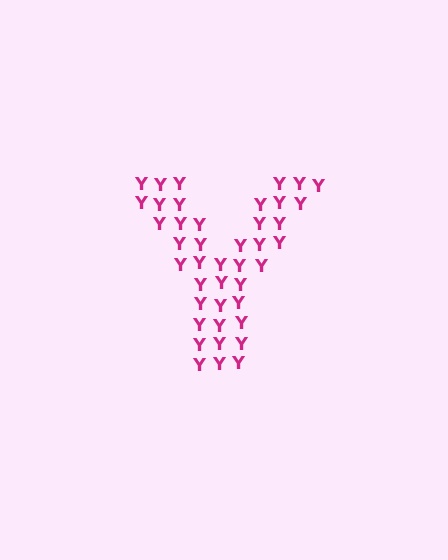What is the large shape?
The large shape is the letter Y.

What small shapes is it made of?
It is made of small letter Y's.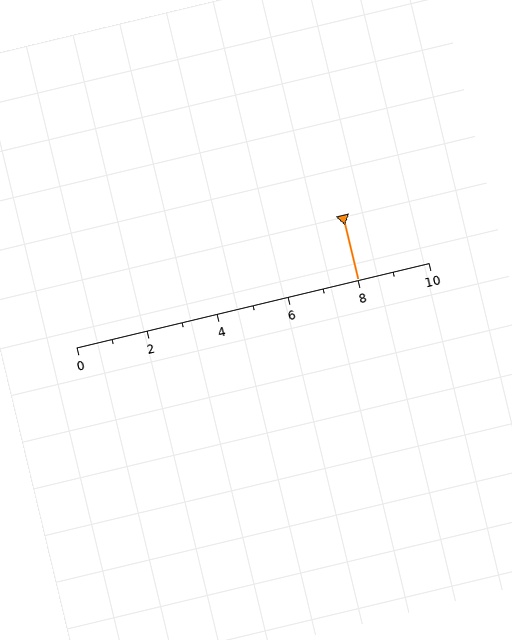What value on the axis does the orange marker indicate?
The marker indicates approximately 8.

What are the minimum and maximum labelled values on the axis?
The axis runs from 0 to 10.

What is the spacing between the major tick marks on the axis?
The major ticks are spaced 2 apart.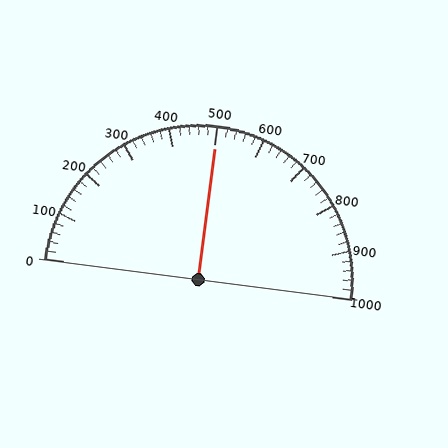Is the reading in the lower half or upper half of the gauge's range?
The reading is in the upper half of the range (0 to 1000).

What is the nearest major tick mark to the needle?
The nearest major tick mark is 500.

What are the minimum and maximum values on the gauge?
The gauge ranges from 0 to 1000.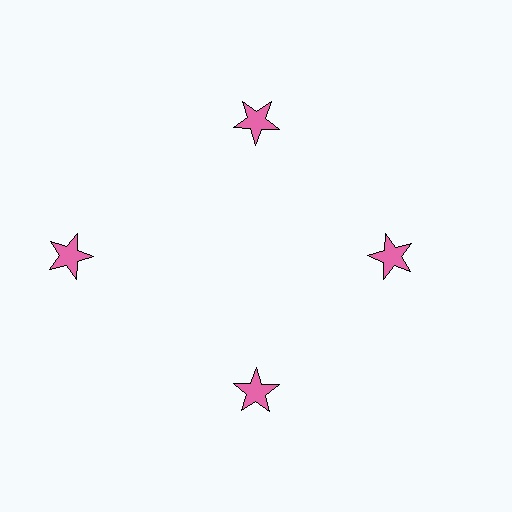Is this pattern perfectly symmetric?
No. The 4 pink stars are arranged in a ring, but one element near the 9 o'clock position is pushed outward from the center, breaking the 4-fold rotational symmetry.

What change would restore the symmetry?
The symmetry would be restored by moving it inward, back onto the ring so that all 4 stars sit at equal angles and equal distance from the center.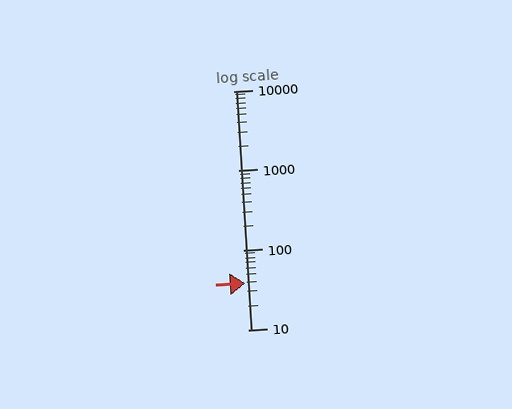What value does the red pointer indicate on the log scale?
The pointer indicates approximately 38.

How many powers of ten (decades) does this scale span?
The scale spans 3 decades, from 10 to 10000.